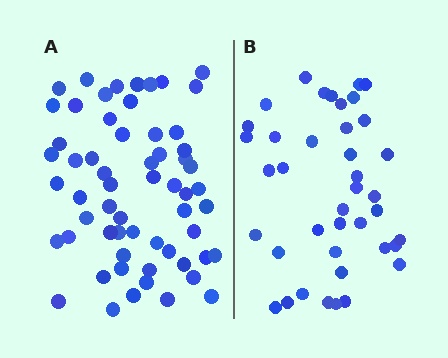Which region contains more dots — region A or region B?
Region A (the left region) has more dots.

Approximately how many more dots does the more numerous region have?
Region A has approximately 20 more dots than region B.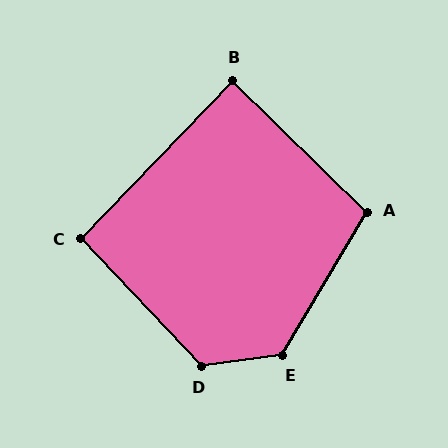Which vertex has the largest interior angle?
E, at approximately 128 degrees.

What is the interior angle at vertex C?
Approximately 93 degrees (approximately right).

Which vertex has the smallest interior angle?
B, at approximately 89 degrees.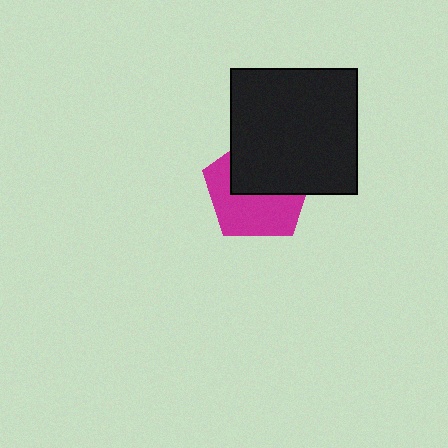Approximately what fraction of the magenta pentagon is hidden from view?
Roughly 49% of the magenta pentagon is hidden behind the black square.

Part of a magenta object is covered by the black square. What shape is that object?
It is a pentagon.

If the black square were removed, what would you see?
You would see the complete magenta pentagon.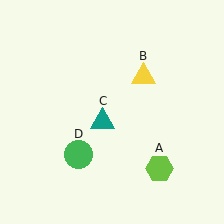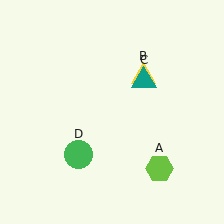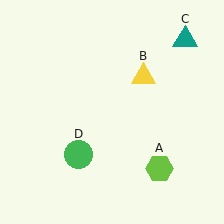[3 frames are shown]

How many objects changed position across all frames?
1 object changed position: teal triangle (object C).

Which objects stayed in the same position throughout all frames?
Lime hexagon (object A) and yellow triangle (object B) and green circle (object D) remained stationary.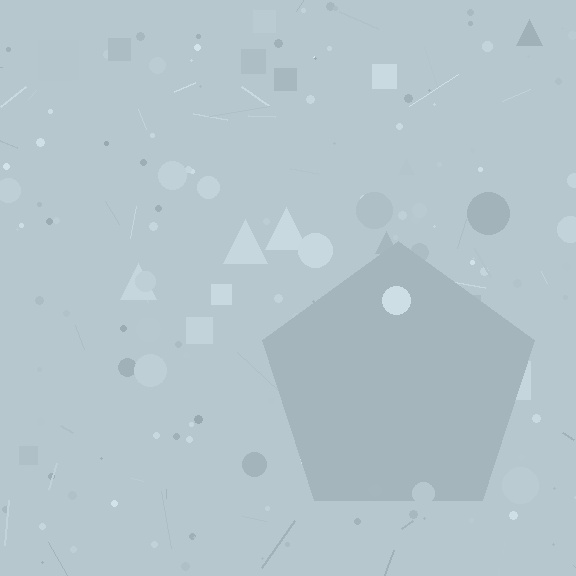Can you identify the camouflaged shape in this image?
The camouflaged shape is a pentagon.